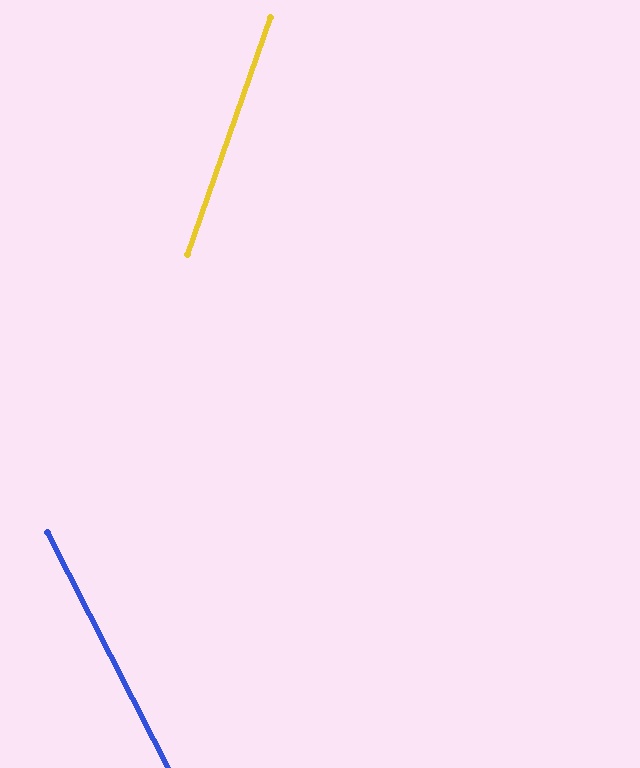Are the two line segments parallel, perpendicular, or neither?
Neither parallel nor perpendicular — they differ by about 47°.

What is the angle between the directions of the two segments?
Approximately 47 degrees.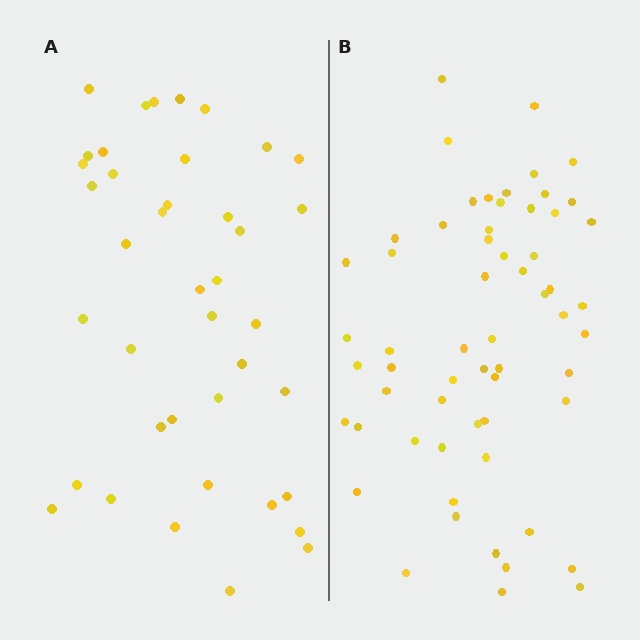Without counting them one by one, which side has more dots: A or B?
Region B (the right region) has more dots.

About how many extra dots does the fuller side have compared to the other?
Region B has approximately 20 more dots than region A.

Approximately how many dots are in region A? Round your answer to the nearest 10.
About 40 dots.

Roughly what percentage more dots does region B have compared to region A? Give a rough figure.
About 50% more.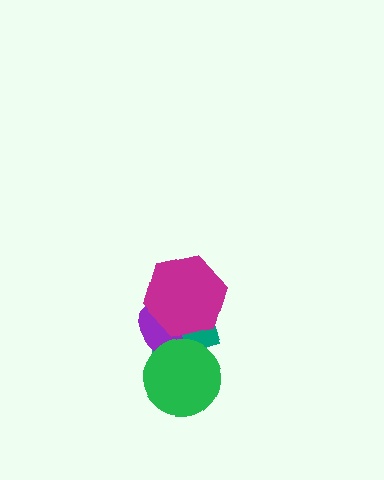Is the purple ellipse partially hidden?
Yes, it is partially covered by another shape.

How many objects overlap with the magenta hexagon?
2 objects overlap with the magenta hexagon.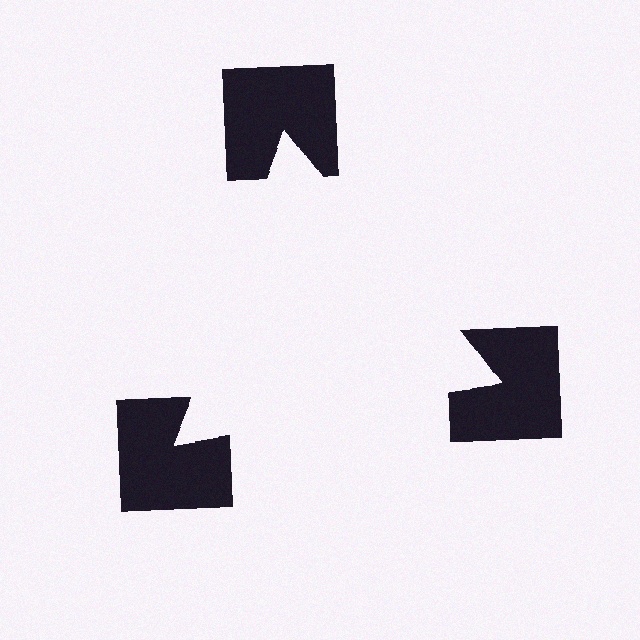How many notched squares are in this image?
There are 3 — one at each vertex of the illusory triangle.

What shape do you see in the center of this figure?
An illusory triangle — its edges are inferred from the aligned wedge cuts in the notched squares, not physically drawn.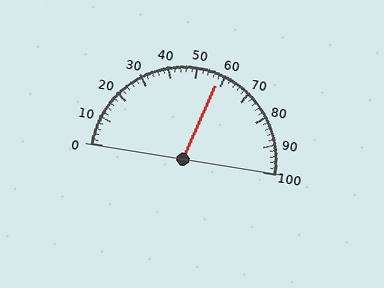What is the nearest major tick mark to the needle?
The nearest major tick mark is 60.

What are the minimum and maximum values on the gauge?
The gauge ranges from 0 to 100.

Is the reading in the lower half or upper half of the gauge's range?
The reading is in the upper half of the range (0 to 100).